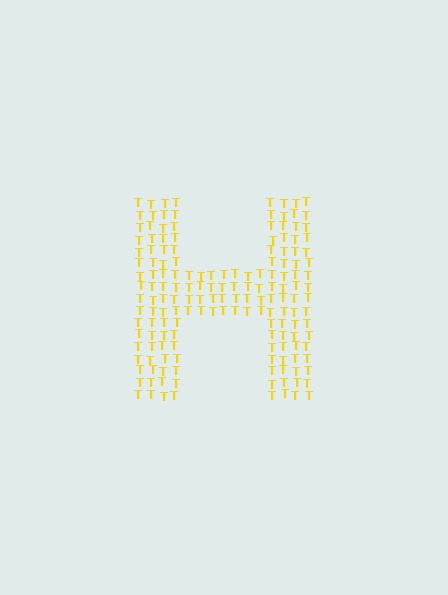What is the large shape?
The large shape is the letter H.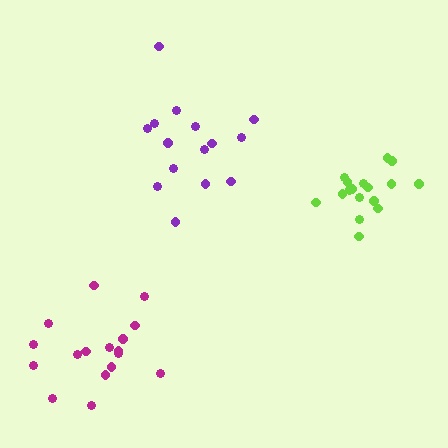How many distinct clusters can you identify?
There are 3 distinct clusters.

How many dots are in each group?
Group 1: 15 dots, Group 2: 17 dots, Group 3: 17 dots (49 total).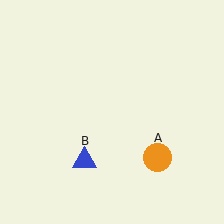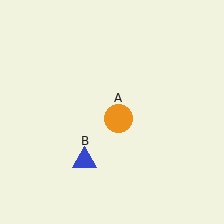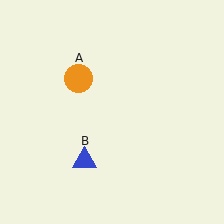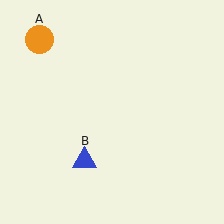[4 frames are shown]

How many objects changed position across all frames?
1 object changed position: orange circle (object A).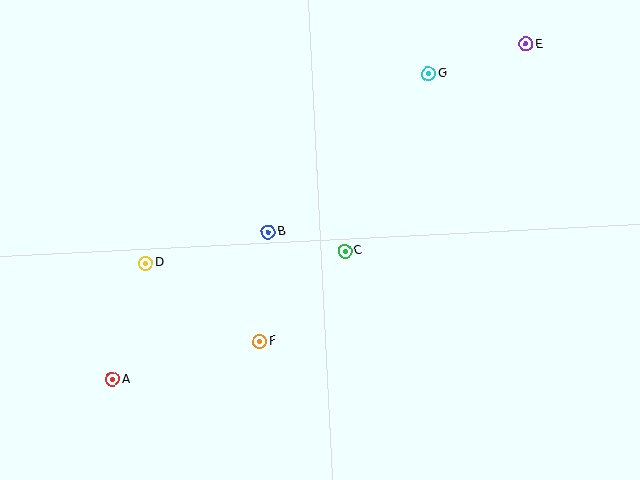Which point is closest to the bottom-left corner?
Point A is closest to the bottom-left corner.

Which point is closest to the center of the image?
Point C at (345, 251) is closest to the center.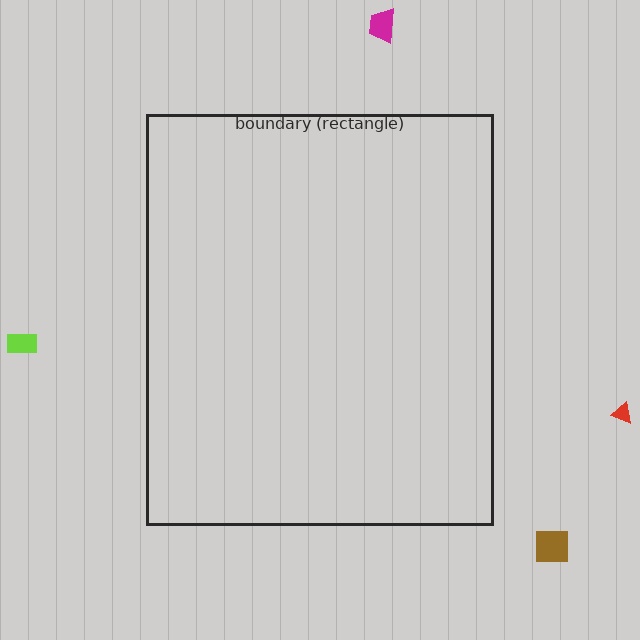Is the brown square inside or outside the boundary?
Outside.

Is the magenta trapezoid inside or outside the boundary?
Outside.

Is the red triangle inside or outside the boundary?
Outside.